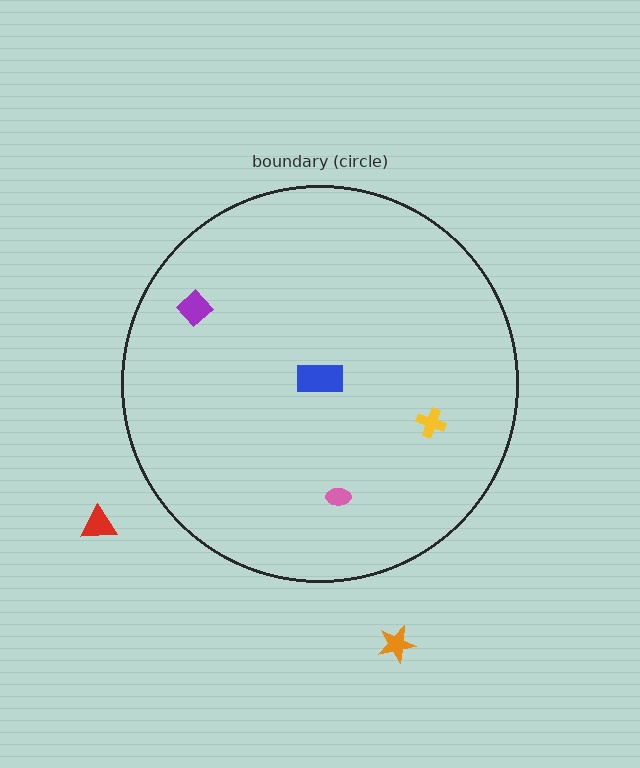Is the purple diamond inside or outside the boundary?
Inside.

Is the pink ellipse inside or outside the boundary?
Inside.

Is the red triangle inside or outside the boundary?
Outside.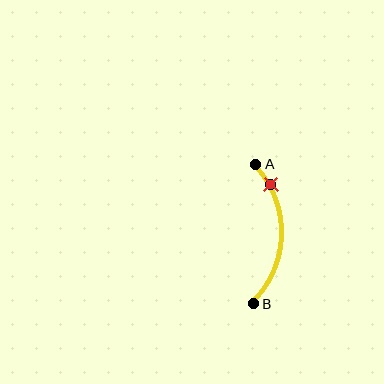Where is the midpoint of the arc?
The arc midpoint is the point on the curve farthest from the straight line joining A and B. It sits to the right of that line.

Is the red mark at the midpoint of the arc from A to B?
No. The red mark lies on the arc but is closer to endpoint A. The arc midpoint would be at the point on the curve equidistant along the arc from both A and B.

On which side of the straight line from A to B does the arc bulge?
The arc bulges to the right of the straight line connecting A and B.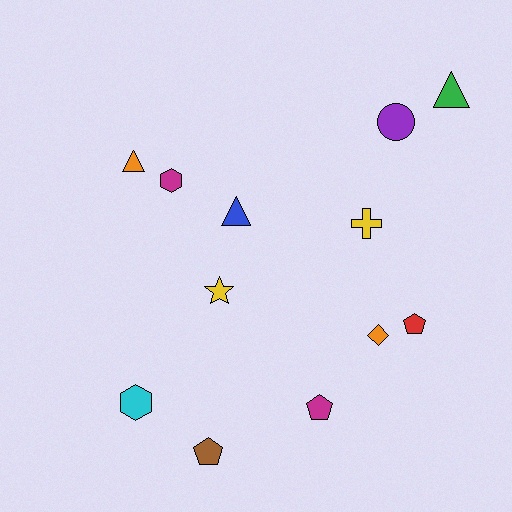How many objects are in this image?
There are 12 objects.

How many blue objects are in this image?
There is 1 blue object.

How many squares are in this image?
There are no squares.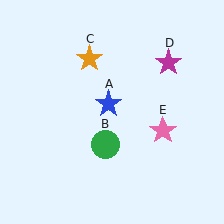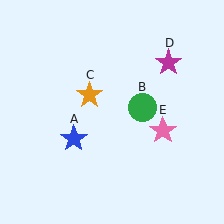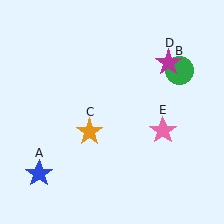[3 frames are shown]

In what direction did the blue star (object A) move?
The blue star (object A) moved down and to the left.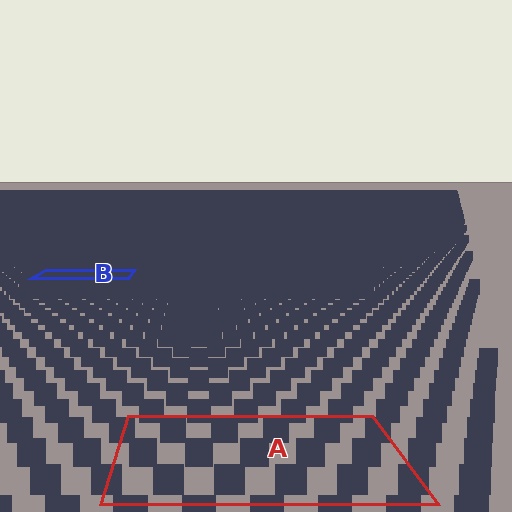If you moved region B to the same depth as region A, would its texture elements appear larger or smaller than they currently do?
They would appear larger. At a closer depth, the same texture elements are projected at a bigger on-screen size.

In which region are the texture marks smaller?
The texture marks are smaller in region B, because it is farther away.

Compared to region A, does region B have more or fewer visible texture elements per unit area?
Region B has more texture elements per unit area — they are packed more densely because it is farther away.